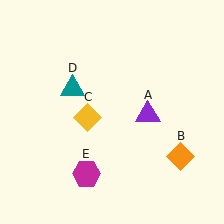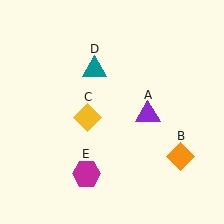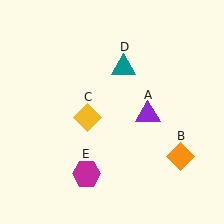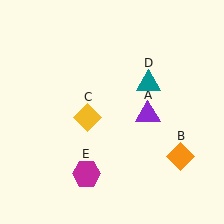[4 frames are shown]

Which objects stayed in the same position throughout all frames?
Purple triangle (object A) and orange diamond (object B) and yellow diamond (object C) and magenta hexagon (object E) remained stationary.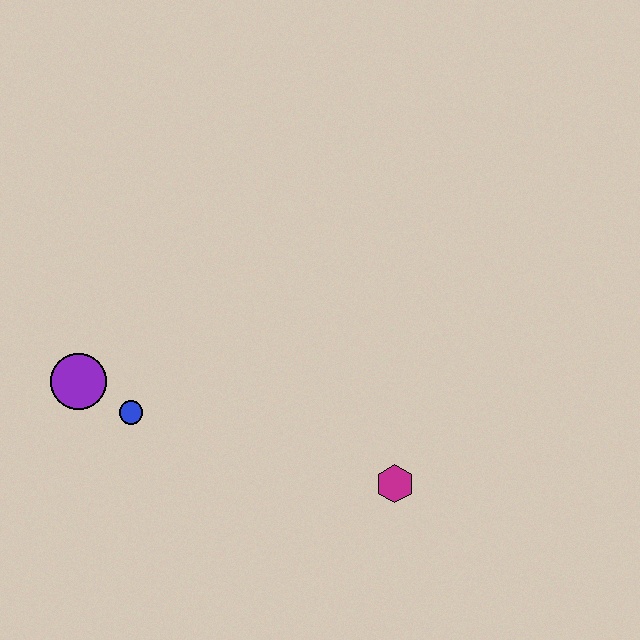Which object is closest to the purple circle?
The blue circle is closest to the purple circle.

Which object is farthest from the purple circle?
The magenta hexagon is farthest from the purple circle.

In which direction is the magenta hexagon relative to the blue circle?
The magenta hexagon is to the right of the blue circle.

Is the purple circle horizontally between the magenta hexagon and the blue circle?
No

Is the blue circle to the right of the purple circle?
Yes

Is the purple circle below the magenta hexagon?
No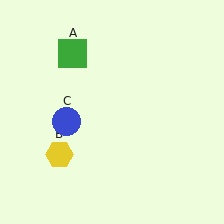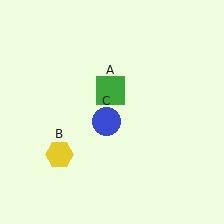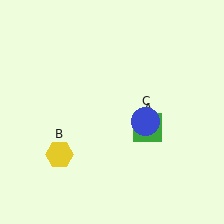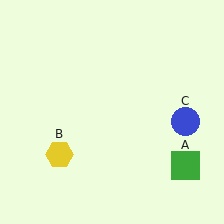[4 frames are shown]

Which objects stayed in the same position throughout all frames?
Yellow hexagon (object B) remained stationary.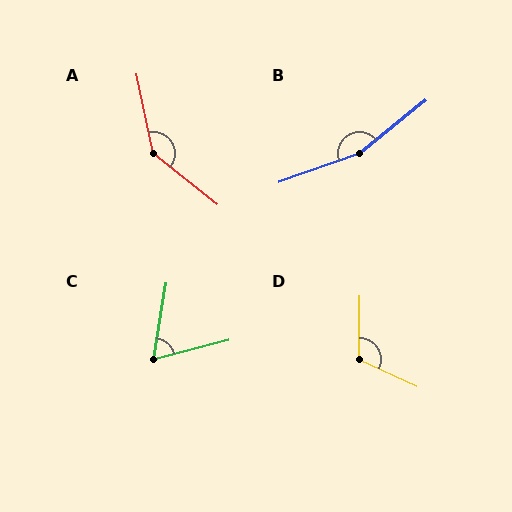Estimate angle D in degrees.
Approximately 115 degrees.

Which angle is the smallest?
C, at approximately 67 degrees.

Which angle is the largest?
B, at approximately 161 degrees.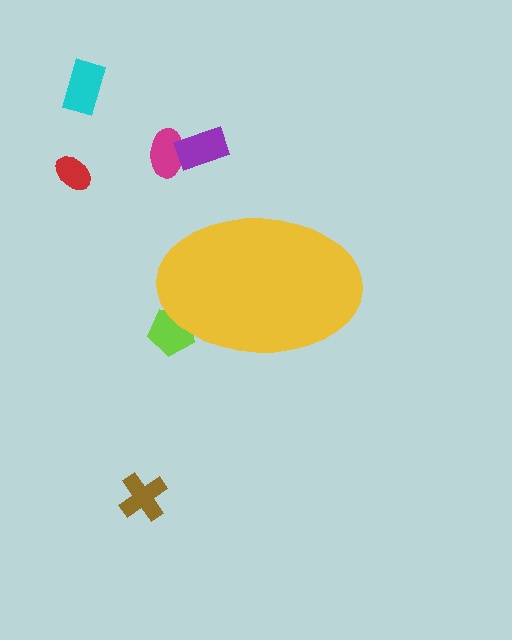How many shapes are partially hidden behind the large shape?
1 shape is partially hidden.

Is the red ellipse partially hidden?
No, the red ellipse is fully visible.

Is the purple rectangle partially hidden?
No, the purple rectangle is fully visible.